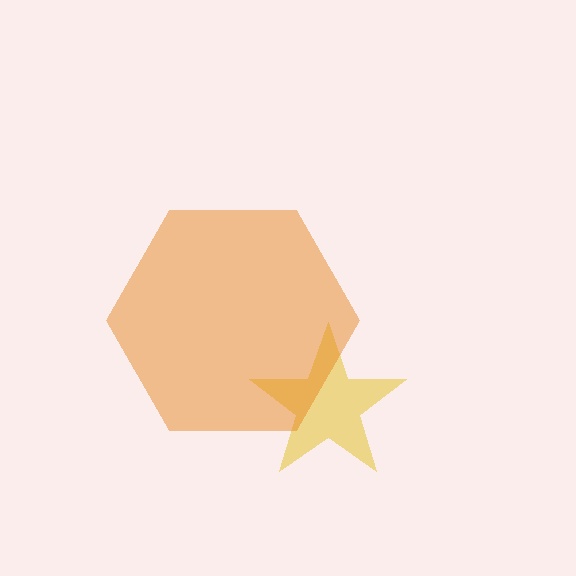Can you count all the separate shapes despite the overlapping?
Yes, there are 2 separate shapes.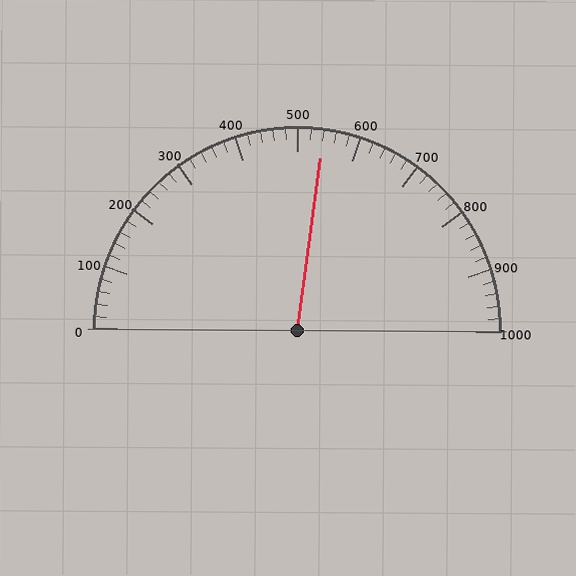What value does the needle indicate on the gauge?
The needle indicates approximately 540.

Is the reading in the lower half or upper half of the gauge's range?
The reading is in the upper half of the range (0 to 1000).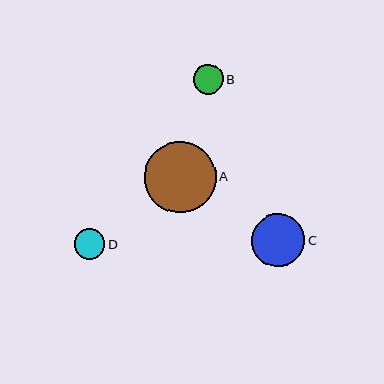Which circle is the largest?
Circle A is the largest with a size of approximately 72 pixels.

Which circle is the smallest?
Circle B is the smallest with a size of approximately 30 pixels.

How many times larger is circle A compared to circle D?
Circle A is approximately 2.4 times the size of circle D.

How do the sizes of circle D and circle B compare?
Circle D and circle B are approximately the same size.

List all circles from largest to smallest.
From largest to smallest: A, C, D, B.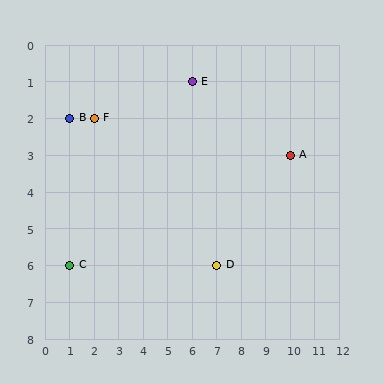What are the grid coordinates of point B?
Point B is at grid coordinates (1, 2).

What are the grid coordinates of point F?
Point F is at grid coordinates (2, 2).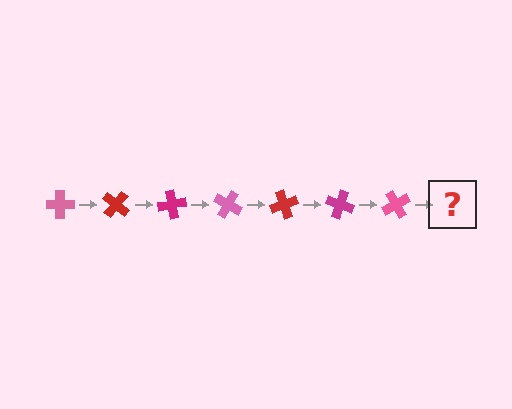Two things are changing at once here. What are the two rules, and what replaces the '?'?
The two rules are that it rotates 40 degrees each step and the color cycles through pink, red, and magenta. The '?' should be a red cross, rotated 280 degrees from the start.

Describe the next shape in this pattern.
It should be a red cross, rotated 280 degrees from the start.